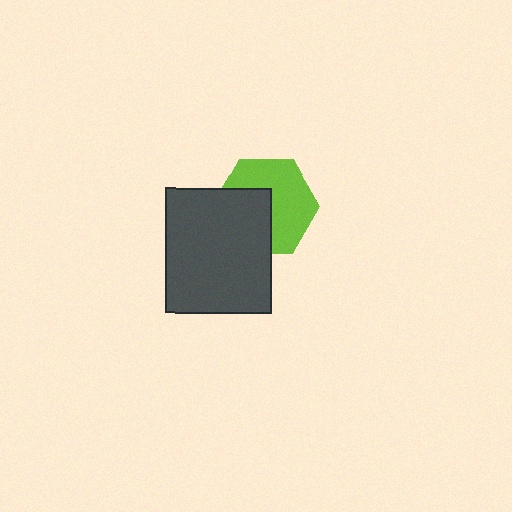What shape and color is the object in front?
The object in front is a dark gray rectangle.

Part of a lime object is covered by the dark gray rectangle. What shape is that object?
It is a hexagon.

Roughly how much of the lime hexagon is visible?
About half of it is visible (roughly 58%).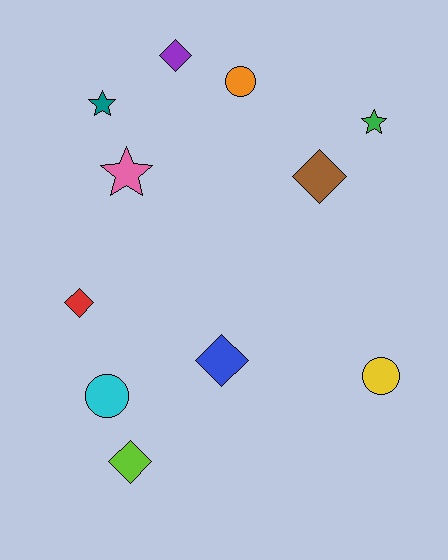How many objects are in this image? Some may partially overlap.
There are 11 objects.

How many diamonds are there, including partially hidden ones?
There are 5 diamonds.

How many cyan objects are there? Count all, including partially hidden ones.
There is 1 cyan object.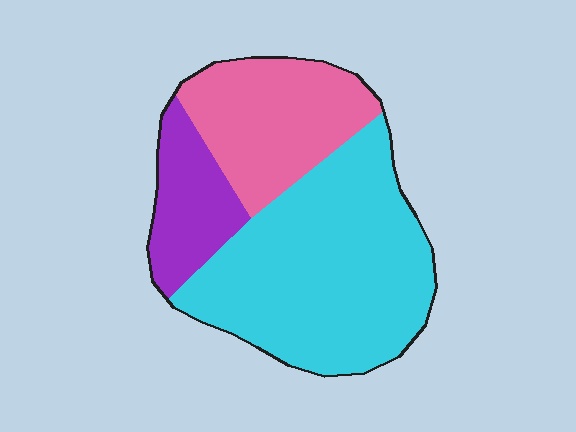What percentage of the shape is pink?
Pink covers around 30% of the shape.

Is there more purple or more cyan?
Cyan.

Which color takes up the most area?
Cyan, at roughly 55%.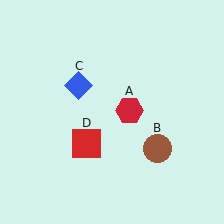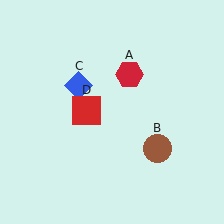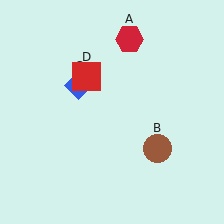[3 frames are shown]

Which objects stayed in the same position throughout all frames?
Brown circle (object B) and blue diamond (object C) remained stationary.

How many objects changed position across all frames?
2 objects changed position: red hexagon (object A), red square (object D).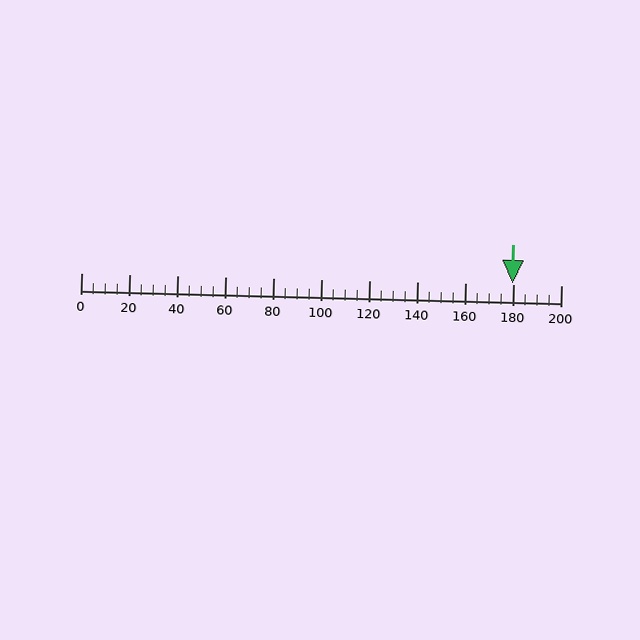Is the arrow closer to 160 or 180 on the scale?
The arrow is closer to 180.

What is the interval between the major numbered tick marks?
The major tick marks are spaced 20 units apart.